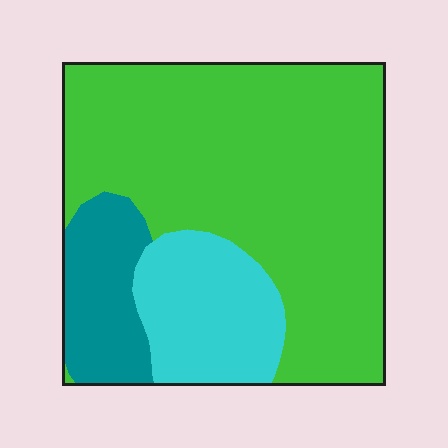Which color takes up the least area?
Teal, at roughly 15%.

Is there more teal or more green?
Green.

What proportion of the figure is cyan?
Cyan takes up about one fifth (1/5) of the figure.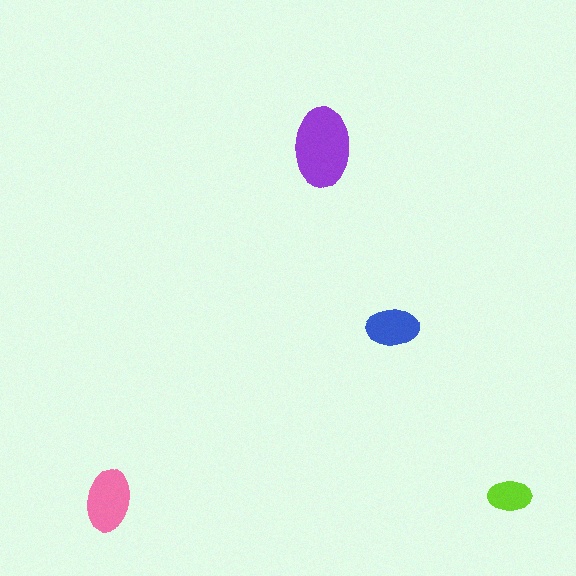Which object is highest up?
The purple ellipse is topmost.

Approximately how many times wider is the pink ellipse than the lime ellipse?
About 1.5 times wider.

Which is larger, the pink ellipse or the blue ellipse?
The pink one.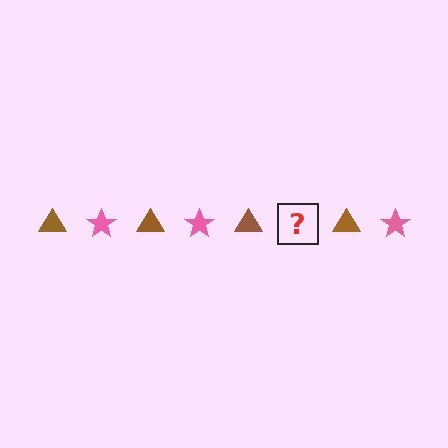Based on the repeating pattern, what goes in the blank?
The blank should be a pink star.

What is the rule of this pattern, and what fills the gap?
The rule is that the pattern alternates between brown triangle and pink star. The gap should be filled with a pink star.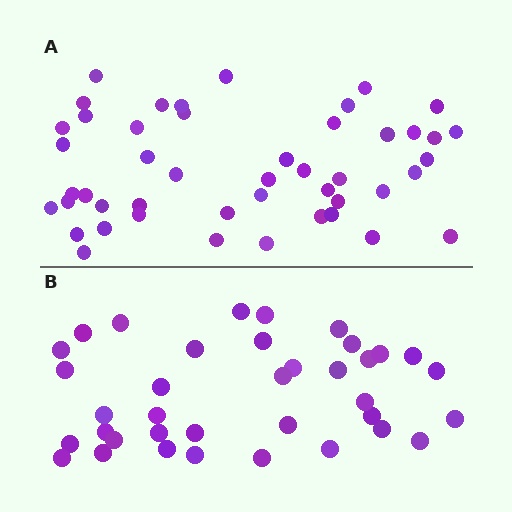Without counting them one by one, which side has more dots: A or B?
Region A (the top region) has more dots.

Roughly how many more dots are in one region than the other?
Region A has roughly 10 or so more dots than region B.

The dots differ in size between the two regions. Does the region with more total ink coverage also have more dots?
No. Region B has more total ink coverage because its dots are larger, but region A actually contains more individual dots. Total area can be misleading — the number of items is what matters here.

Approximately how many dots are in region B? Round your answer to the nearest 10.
About 40 dots. (The exact count is 37, which rounds to 40.)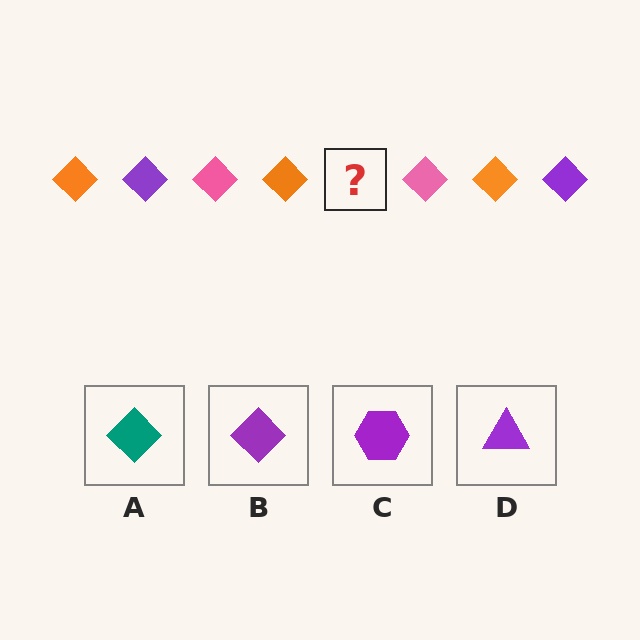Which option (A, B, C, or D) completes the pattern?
B.